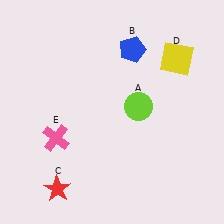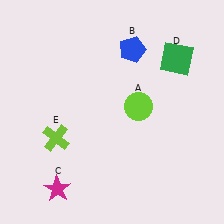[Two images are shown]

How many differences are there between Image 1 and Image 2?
There are 3 differences between the two images.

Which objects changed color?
C changed from red to magenta. D changed from yellow to green. E changed from pink to lime.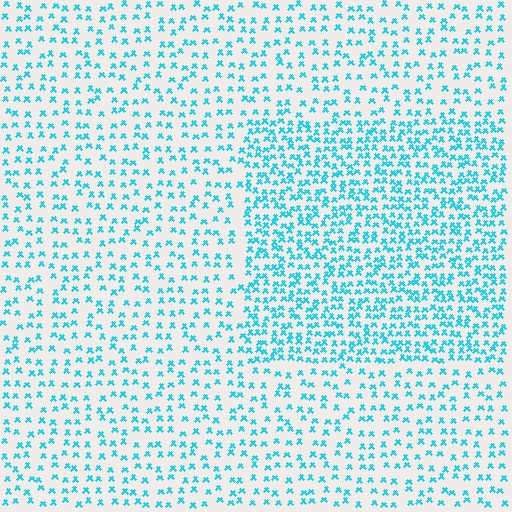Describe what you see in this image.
The image contains small cyan elements arranged at two different densities. A rectangle-shaped region is visible where the elements are more densely packed than the surrounding area.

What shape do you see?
I see a rectangle.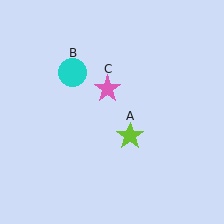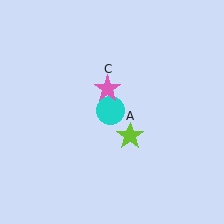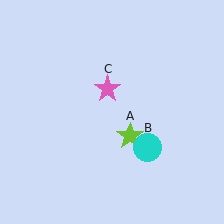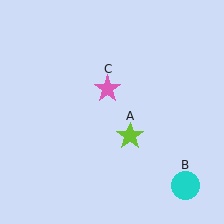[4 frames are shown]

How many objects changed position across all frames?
1 object changed position: cyan circle (object B).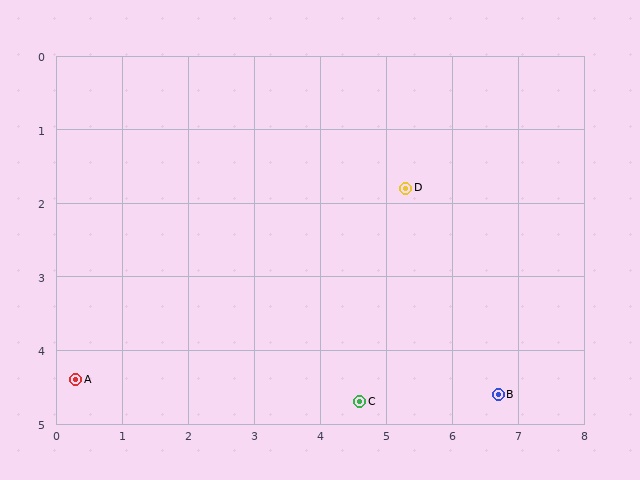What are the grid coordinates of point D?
Point D is at approximately (5.3, 1.8).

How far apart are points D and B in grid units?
Points D and B are about 3.1 grid units apart.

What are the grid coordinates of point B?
Point B is at approximately (6.7, 4.6).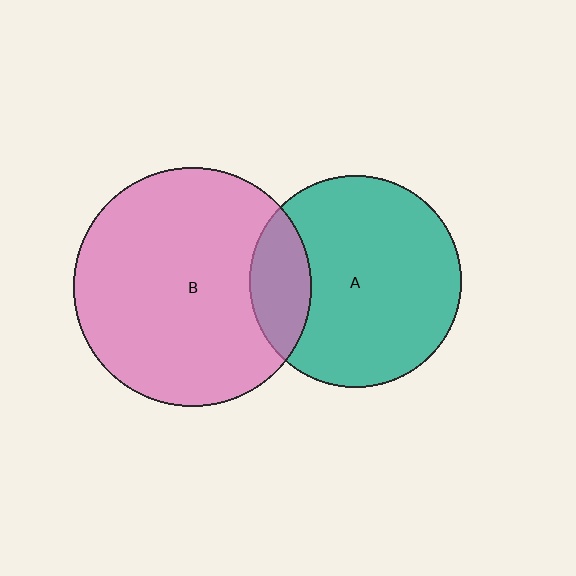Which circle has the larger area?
Circle B (pink).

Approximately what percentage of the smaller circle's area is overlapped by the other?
Approximately 20%.